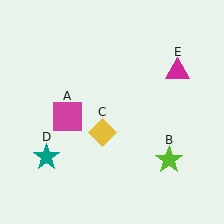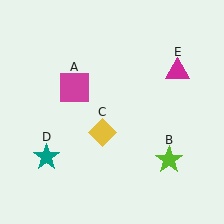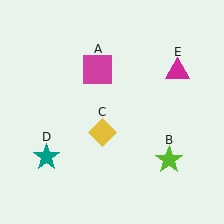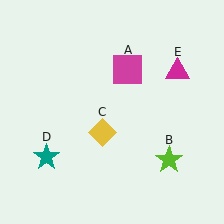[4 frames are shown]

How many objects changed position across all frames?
1 object changed position: magenta square (object A).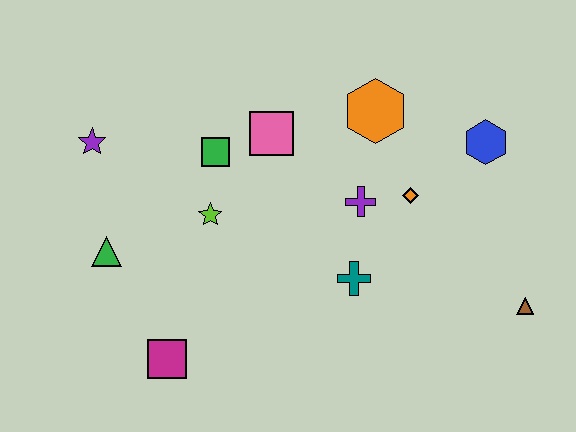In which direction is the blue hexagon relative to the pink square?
The blue hexagon is to the right of the pink square.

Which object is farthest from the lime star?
The brown triangle is farthest from the lime star.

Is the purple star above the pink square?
No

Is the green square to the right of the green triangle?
Yes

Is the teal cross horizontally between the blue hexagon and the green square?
Yes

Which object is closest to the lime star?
The green square is closest to the lime star.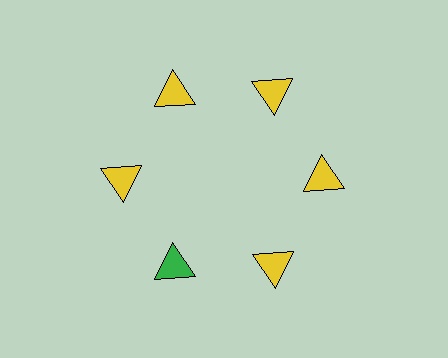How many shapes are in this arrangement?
There are 6 shapes arranged in a ring pattern.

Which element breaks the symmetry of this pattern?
The green triangle at roughly the 7 o'clock position breaks the symmetry. All other shapes are yellow triangles.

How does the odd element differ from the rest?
It has a different color: green instead of yellow.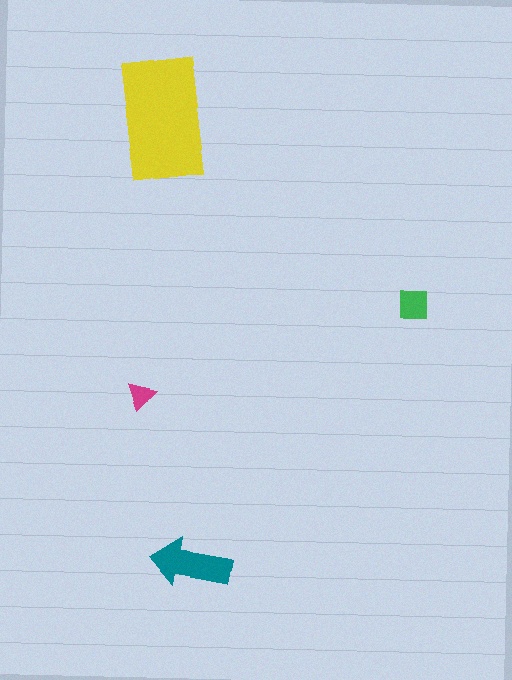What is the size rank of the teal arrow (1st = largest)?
2nd.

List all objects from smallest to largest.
The magenta triangle, the green square, the teal arrow, the yellow rectangle.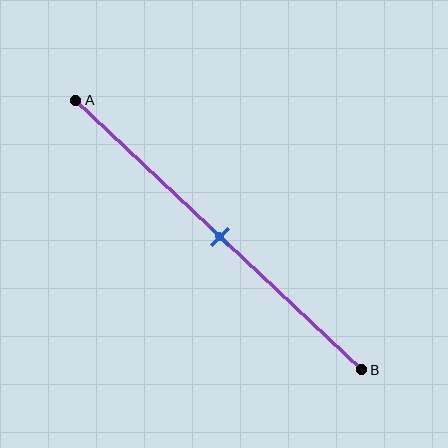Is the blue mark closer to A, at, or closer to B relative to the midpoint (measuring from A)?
The blue mark is approximately at the midpoint of segment AB.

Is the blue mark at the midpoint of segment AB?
Yes, the mark is approximately at the midpoint.